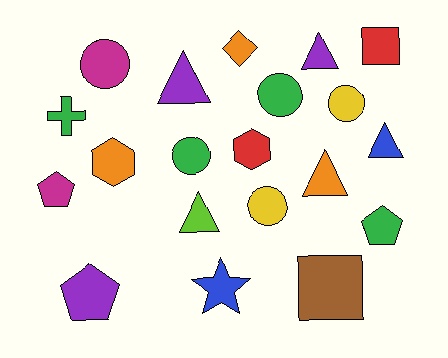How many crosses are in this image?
There is 1 cross.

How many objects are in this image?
There are 20 objects.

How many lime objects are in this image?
There is 1 lime object.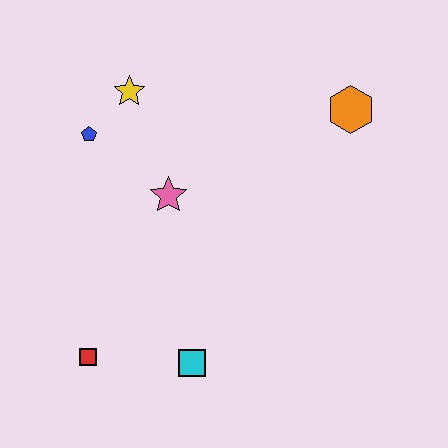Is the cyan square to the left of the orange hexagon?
Yes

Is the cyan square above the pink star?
No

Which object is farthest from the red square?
The orange hexagon is farthest from the red square.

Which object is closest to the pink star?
The blue pentagon is closest to the pink star.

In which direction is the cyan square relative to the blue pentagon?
The cyan square is below the blue pentagon.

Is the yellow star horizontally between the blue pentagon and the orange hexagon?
Yes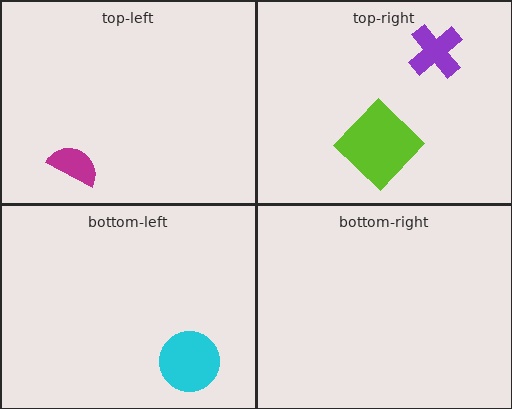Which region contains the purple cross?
The top-right region.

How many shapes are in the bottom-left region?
1.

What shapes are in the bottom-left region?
The cyan circle.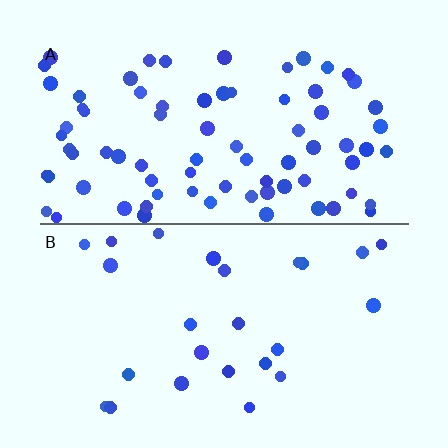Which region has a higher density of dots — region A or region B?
A (the top).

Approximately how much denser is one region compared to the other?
Approximately 3.1× — region A over region B.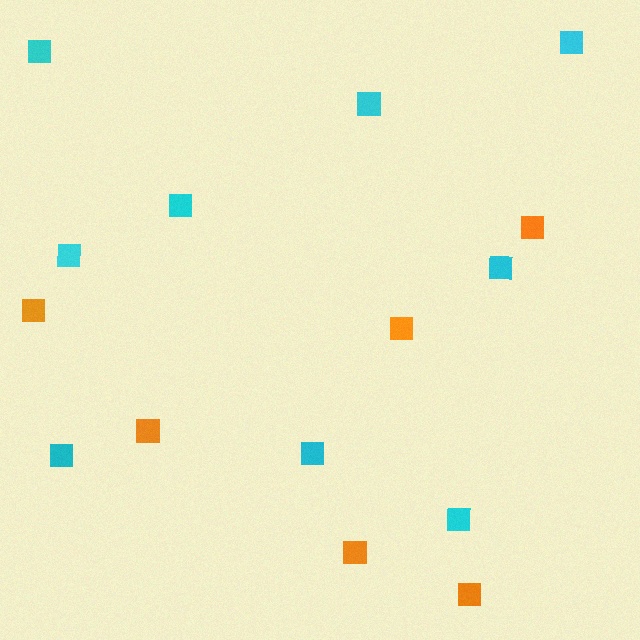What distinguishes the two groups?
There are 2 groups: one group of orange squares (6) and one group of cyan squares (9).